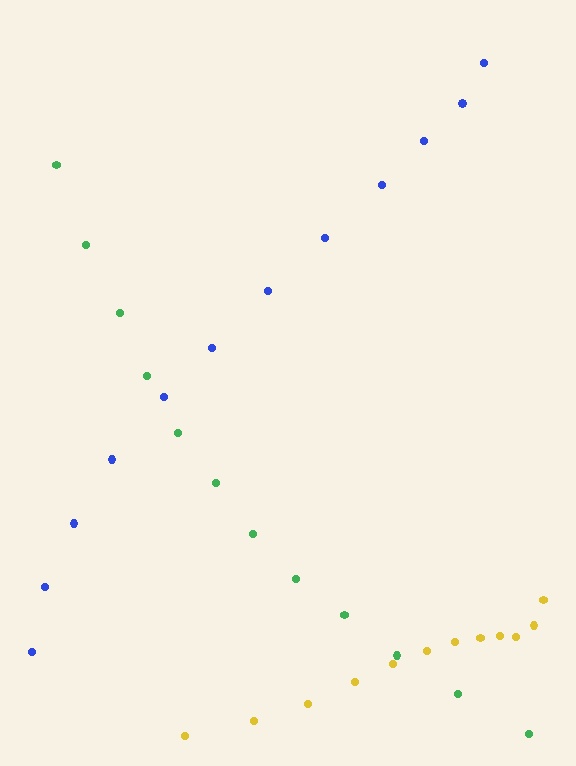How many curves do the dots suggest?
There are 3 distinct paths.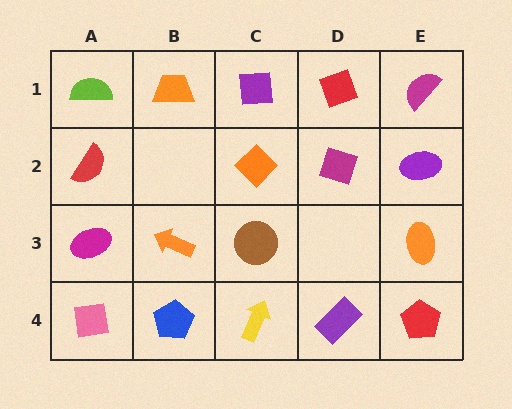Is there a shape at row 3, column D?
No, that cell is empty.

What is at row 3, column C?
A brown circle.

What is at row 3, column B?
An orange arrow.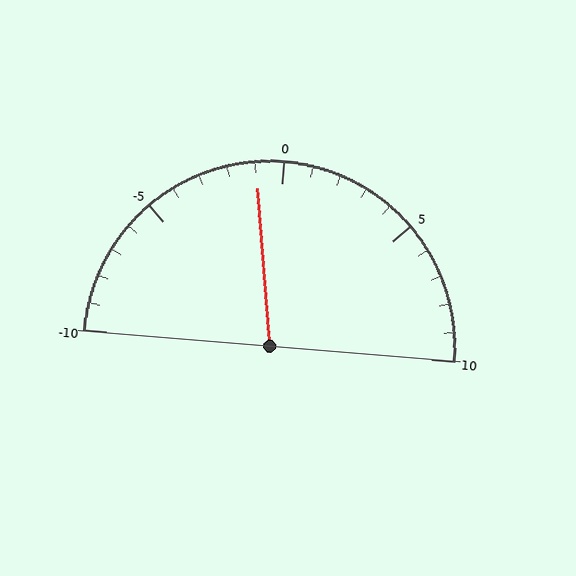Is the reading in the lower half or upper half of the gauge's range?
The reading is in the lower half of the range (-10 to 10).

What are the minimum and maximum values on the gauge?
The gauge ranges from -10 to 10.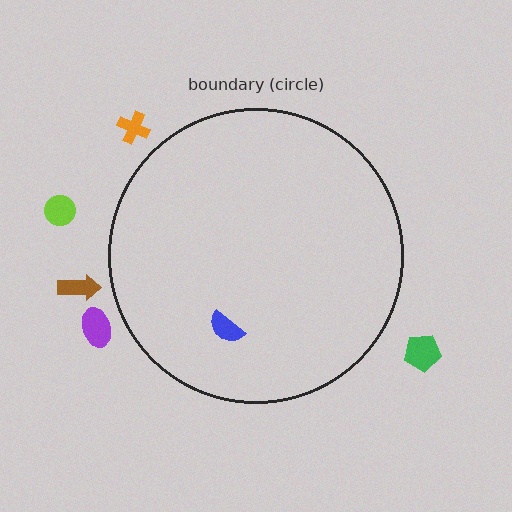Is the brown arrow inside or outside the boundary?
Outside.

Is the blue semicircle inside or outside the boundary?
Inside.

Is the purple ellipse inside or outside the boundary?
Outside.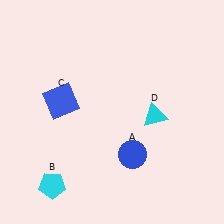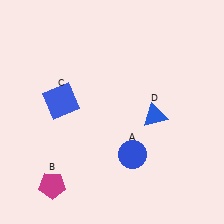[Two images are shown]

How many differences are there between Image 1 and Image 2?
There are 2 differences between the two images.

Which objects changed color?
B changed from cyan to magenta. D changed from cyan to blue.